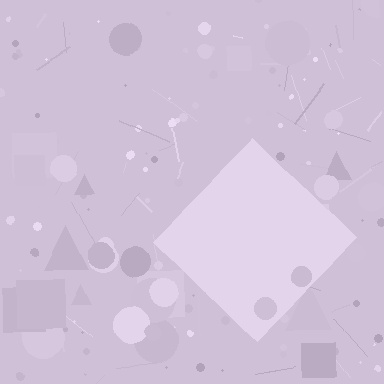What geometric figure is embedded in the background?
A diamond is embedded in the background.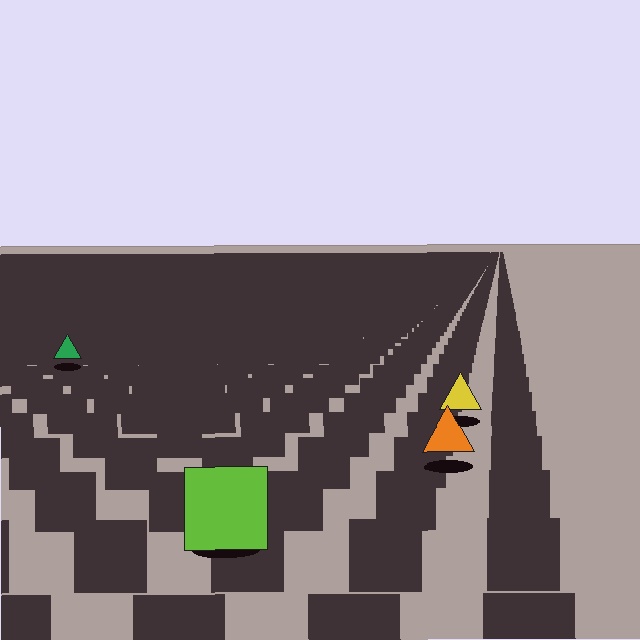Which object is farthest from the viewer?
The green triangle is farthest from the viewer. It appears smaller and the ground texture around it is denser.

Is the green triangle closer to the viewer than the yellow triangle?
No. The yellow triangle is closer — you can tell from the texture gradient: the ground texture is coarser near it.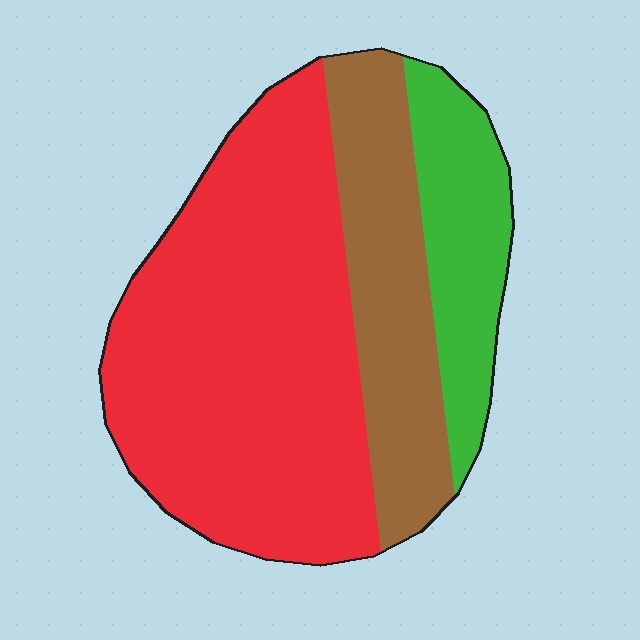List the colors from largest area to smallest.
From largest to smallest: red, brown, green.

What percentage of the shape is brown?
Brown covers 24% of the shape.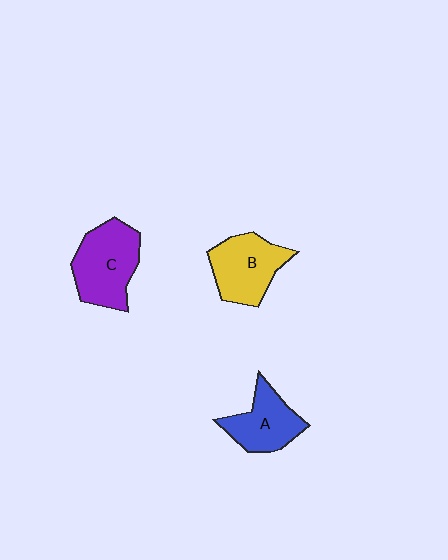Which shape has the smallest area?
Shape A (blue).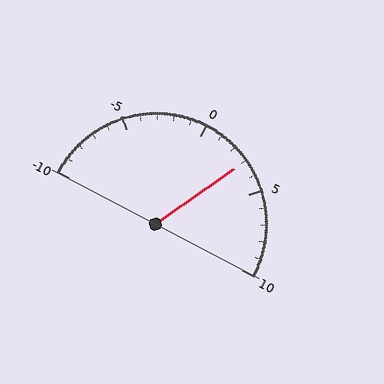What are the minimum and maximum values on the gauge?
The gauge ranges from -10 to 10.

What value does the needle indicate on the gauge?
The needle indicates approximately 3.